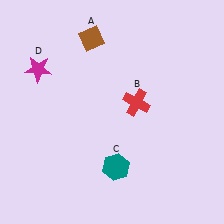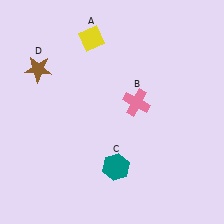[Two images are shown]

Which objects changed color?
A changed from brown to yellow. B changed from red to pink. D changed from magenta to brown.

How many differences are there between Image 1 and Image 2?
There are 3 differences between the two images.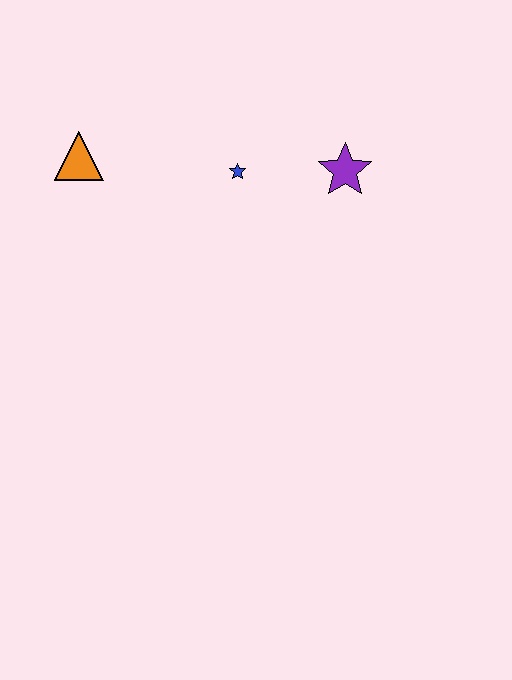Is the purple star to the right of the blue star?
Yes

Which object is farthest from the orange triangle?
The purple star is farthest from the orange triangle.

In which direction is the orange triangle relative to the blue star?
The orange triangle is to the left of the blue star.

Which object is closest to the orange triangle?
The blue star is closest to the orange triangle.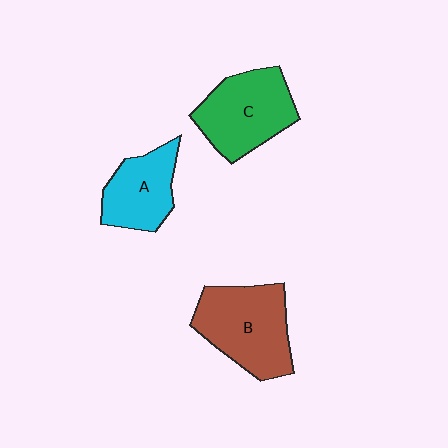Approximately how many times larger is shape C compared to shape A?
Approximately 1.3 times.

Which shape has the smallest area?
Shape A (cyan).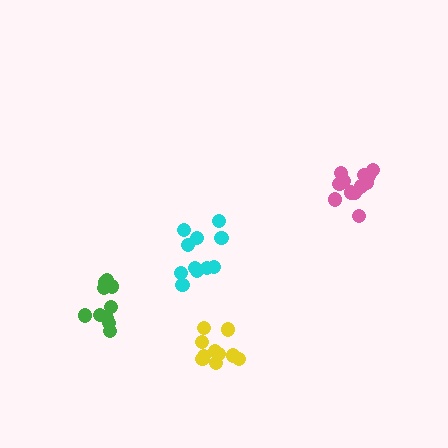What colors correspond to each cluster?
The clusters are colored: green, yellow, pink, cyan.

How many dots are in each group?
Group 1: 10 dots, Group 2: 11 dots, Group 3: 12 dots, Group 4: 11 dots (44 total).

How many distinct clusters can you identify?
There are 4 distinct clusters.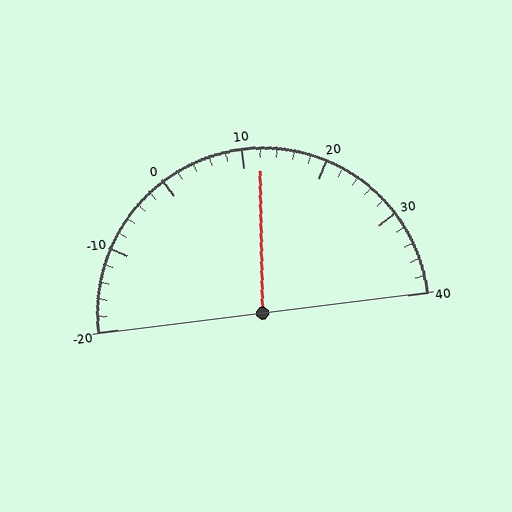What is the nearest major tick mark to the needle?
The nearest major tick mark is 10.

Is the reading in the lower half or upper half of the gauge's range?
The reading is in the upper half of the range (-20 to 40).